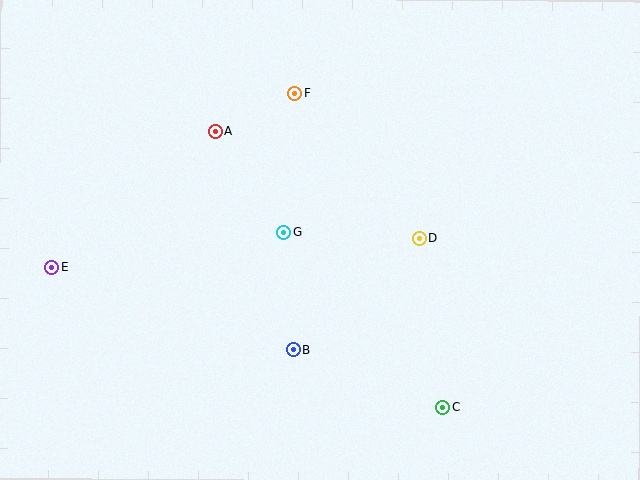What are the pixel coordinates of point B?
Point B is at (293, 350).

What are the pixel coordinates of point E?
Point E is at (51, 268).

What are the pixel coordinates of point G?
Point G is at (284, 232).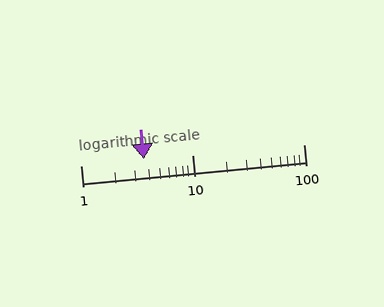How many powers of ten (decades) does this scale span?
The scale spans 2 decades, from 1 to 100.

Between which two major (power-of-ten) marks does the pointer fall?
The pointer is between 1 and 10.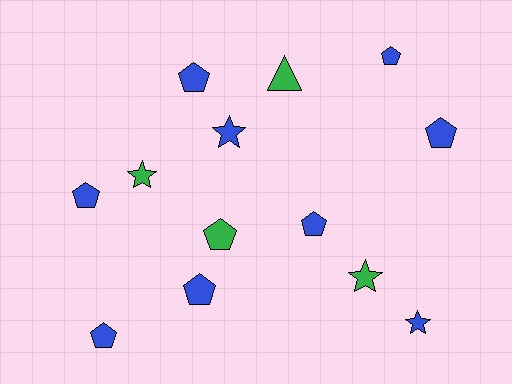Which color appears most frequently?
Blue, with 9 objects.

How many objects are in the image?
There are 13 objects.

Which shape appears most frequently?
Pentagon, with 8 objects.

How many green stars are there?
There are 2 green stars.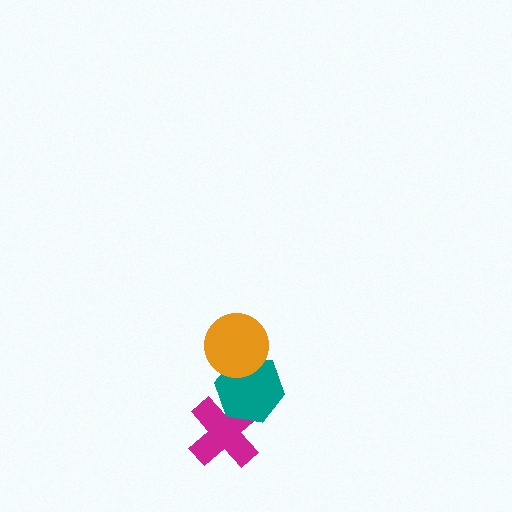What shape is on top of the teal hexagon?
The orange circle is on top of the teal hexagon.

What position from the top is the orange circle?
The orange circle is 1st from the top.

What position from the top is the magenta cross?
The magenta cross is 3rd from the top.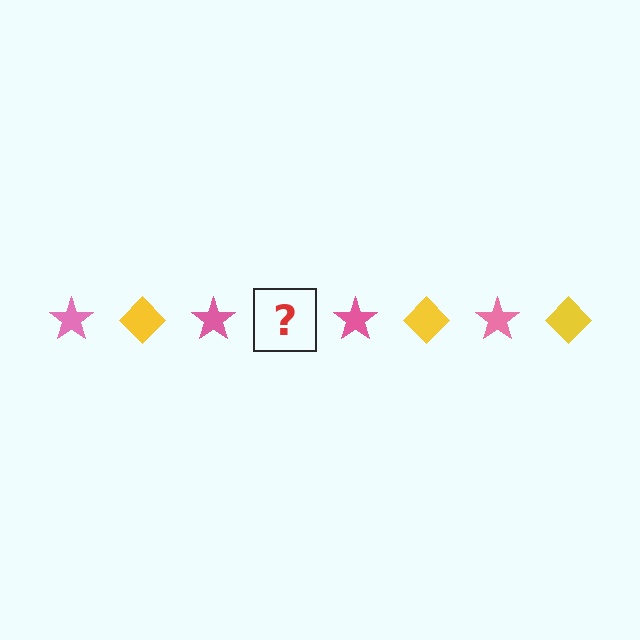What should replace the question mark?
The question mark should be replaced with a yellow diamond.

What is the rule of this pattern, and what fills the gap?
The rule is that the pattern alternates between pink star and yellow diamond. The gap should be filled with a yellow diamond.